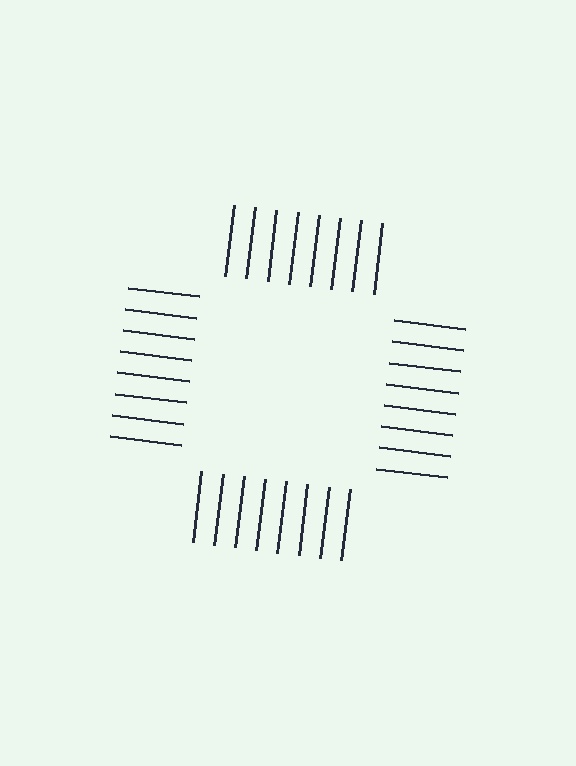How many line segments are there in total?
32 — 8 along each of the 4 edges.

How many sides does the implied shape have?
4 sides — the line-ends trace a square.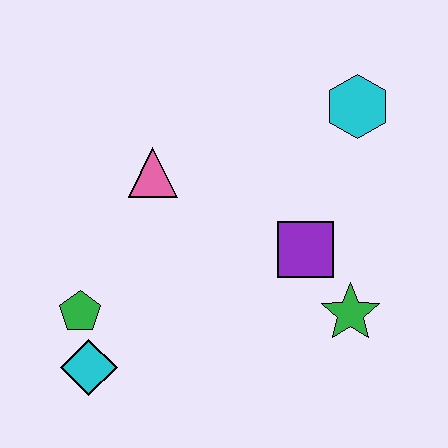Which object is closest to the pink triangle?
The green pentagon is closest to the pink triangle.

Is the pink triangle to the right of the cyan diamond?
Yes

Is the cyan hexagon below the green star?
No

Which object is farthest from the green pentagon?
The cyan hexagon is farthest from the green pentagon.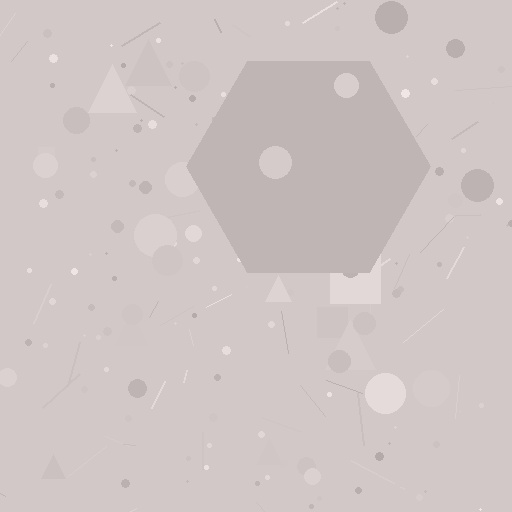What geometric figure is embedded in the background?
A hexagon is embedded in the background.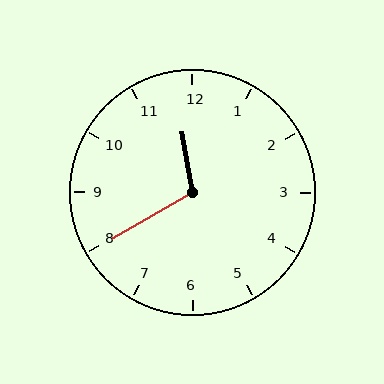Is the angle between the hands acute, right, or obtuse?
It is obtuse.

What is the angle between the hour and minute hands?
Approximately 110 degrees.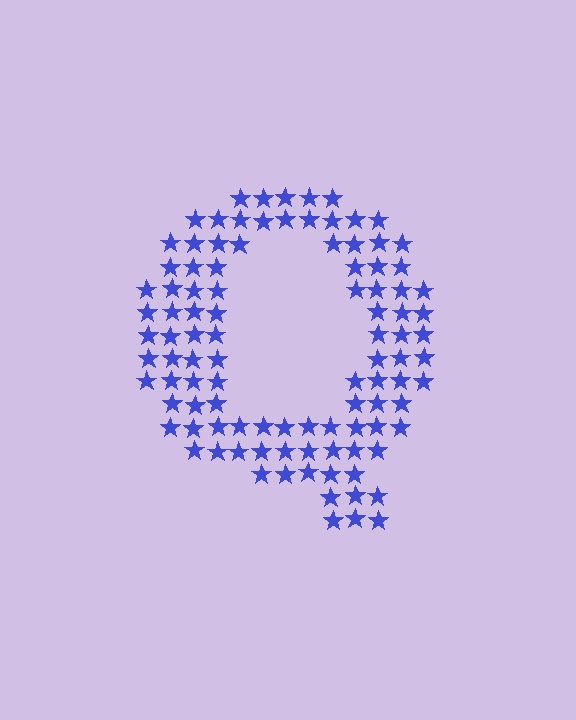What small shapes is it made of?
It is made of small stars.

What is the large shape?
The large shape is the letter Q.